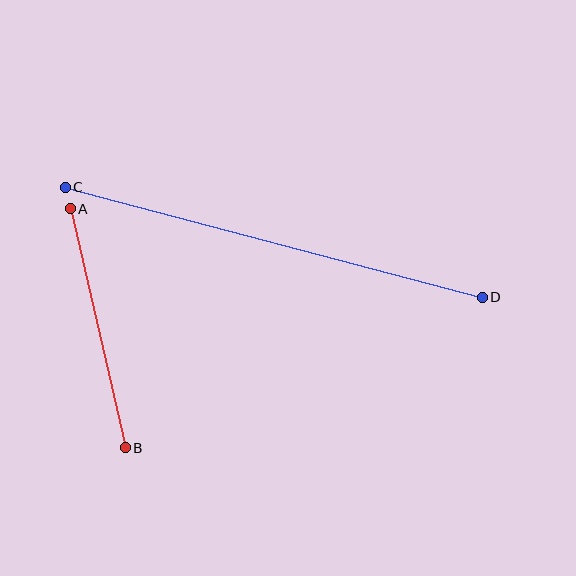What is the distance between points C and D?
The distance is approximately 431 pixels.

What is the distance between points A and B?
The distance is approximately 245 pixels.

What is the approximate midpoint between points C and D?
The midpoint is at approximately (274, 242) pixels.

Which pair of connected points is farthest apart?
Points C and D are farthest apart.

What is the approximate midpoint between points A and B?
The midpoint is at approximately (98, 328) pixels.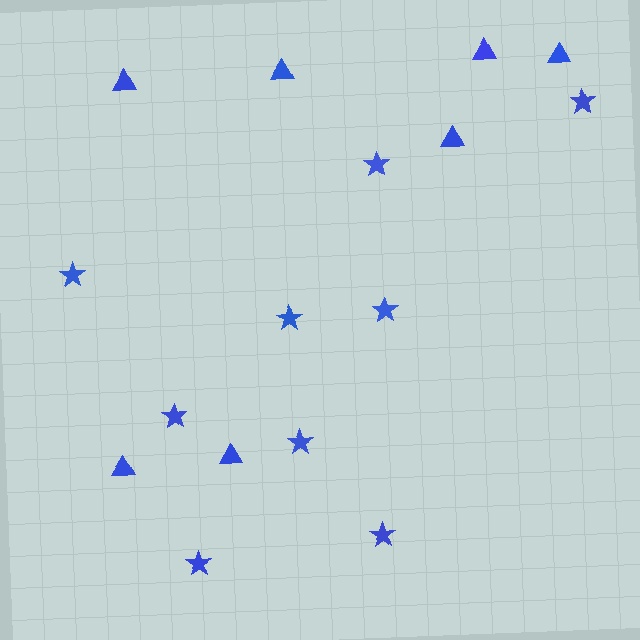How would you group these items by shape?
There are 2 groups: one group of triangles (7) and one group of stars (9).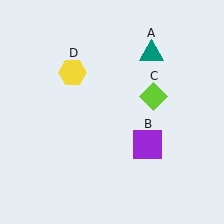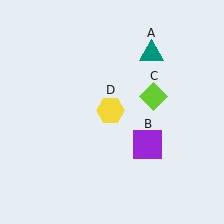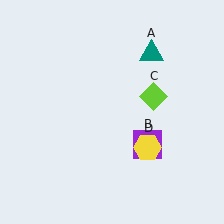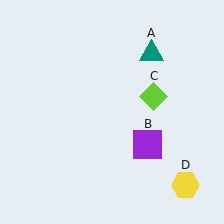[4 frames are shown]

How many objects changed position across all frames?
1 object changed position: yellow hexagon (object D).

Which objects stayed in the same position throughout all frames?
Teal triangle (object A) and purple square (object B) and lime diamond (object C) remained stationary.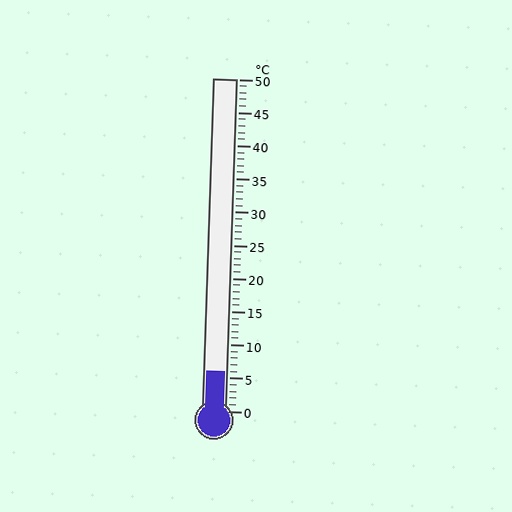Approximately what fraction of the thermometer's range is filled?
The thermometer is filled to approximately 10% of its range.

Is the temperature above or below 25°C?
The temperature is below 25°C.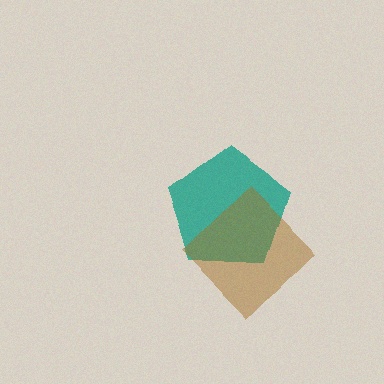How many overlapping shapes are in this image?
There are 2 overlapping shapes in the image.